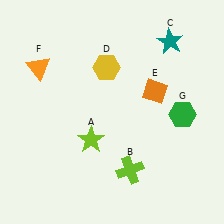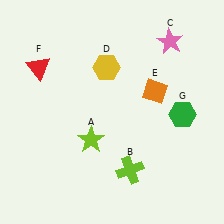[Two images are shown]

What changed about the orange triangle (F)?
In Image 1, F is orange. In Image 2, it changed to red.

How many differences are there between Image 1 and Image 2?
There are 2 differences between the two images.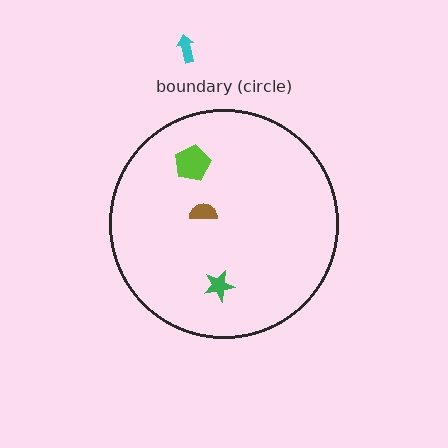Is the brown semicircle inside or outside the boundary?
Inside.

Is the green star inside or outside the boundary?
Inside.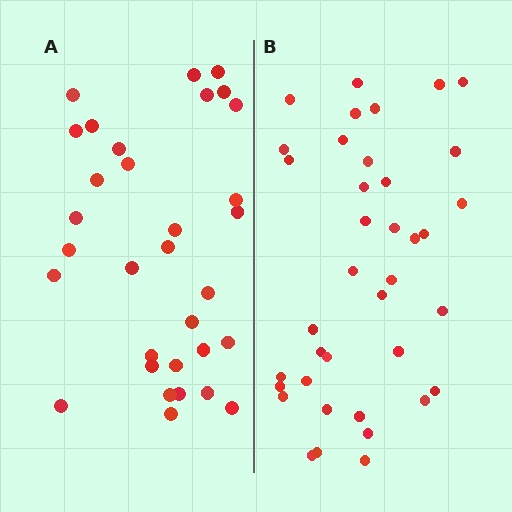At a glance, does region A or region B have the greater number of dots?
Region B (the right region) has more dots.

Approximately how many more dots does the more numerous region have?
Region B has about 6 more dots than region A.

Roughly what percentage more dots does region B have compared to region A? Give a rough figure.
About 20% more.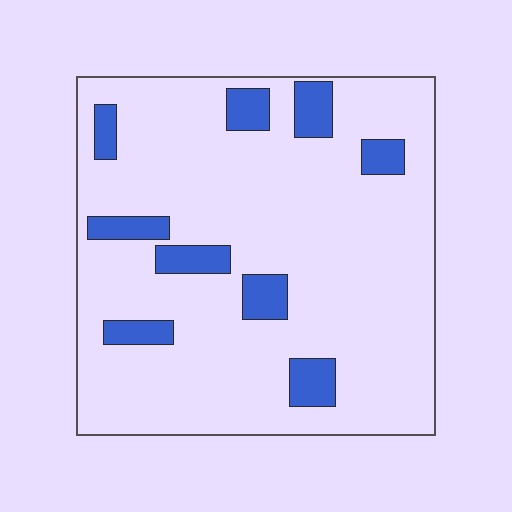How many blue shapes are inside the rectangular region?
9.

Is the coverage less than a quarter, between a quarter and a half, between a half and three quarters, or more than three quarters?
Less than a quarter.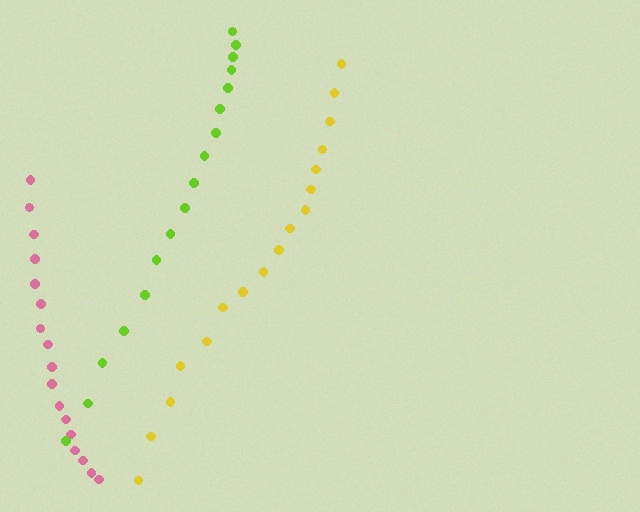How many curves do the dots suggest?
There are 3 distinct paths.